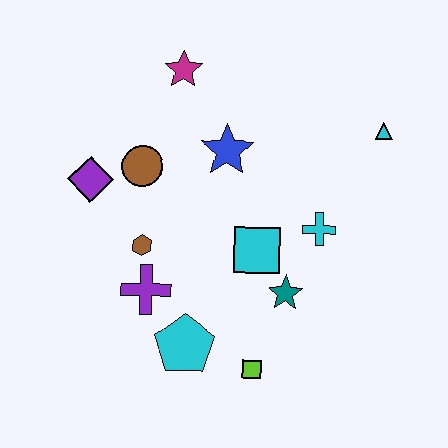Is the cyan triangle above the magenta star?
No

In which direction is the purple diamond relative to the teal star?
The purple diamond is to the left of the teal star.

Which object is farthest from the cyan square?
The magenta star is farthest from the cyan square.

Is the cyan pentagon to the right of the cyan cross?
No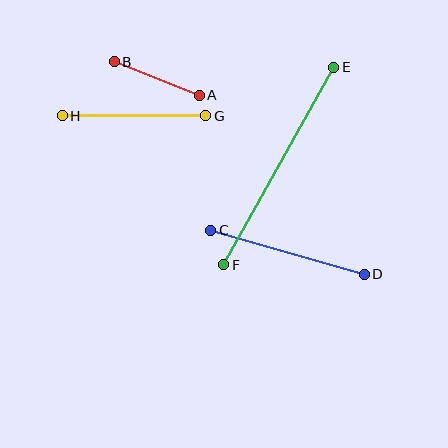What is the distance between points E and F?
The distance is approximately 226 pixels.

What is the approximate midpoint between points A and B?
The midpoint is at approximately (157, 79) pixels.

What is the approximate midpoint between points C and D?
The midpoint is at approximately (287, 252) pixels.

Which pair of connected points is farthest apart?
Points E and F are farthest apart.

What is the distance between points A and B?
The distance is approximately 91 pixels.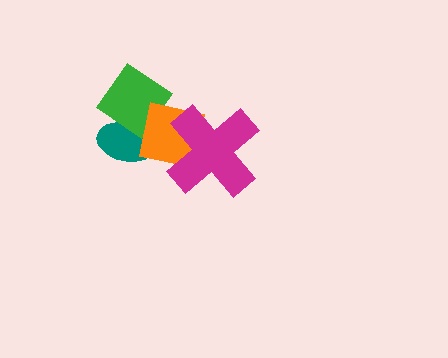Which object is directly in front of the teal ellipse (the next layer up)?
The green diamond is directly in front of the teal ellipse.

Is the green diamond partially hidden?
Yes, it is partially covered by another shape.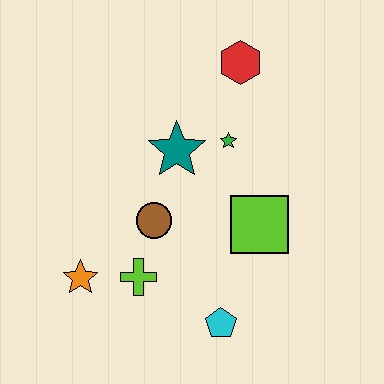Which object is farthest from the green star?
The orange star is farthest from the green star.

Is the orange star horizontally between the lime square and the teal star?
No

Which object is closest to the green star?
The teal star is closest to the green star.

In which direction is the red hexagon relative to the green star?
The red hexagon is above the green star.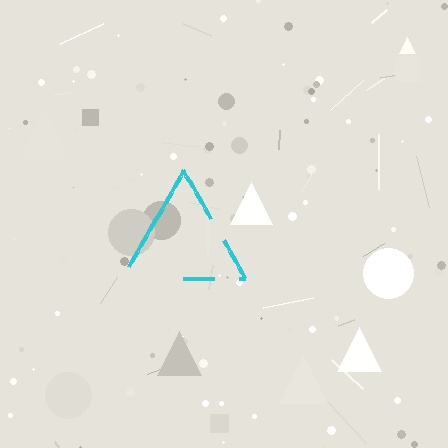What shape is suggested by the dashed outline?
The dashed outline suggests a triangle.